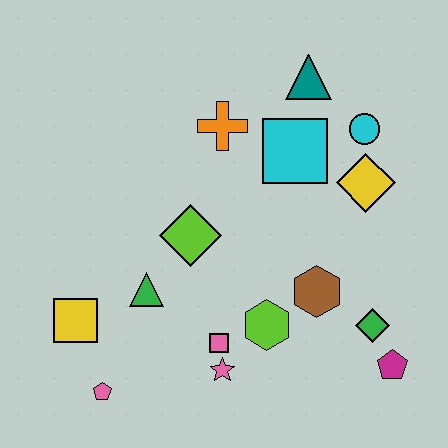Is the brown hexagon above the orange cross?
No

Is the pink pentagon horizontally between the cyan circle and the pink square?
No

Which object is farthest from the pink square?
The teal triangle is farthest from the pink square.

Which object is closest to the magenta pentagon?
The green diamond is closest to the magenta pentagon.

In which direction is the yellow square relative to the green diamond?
The yellow square is to the left of the green diamond.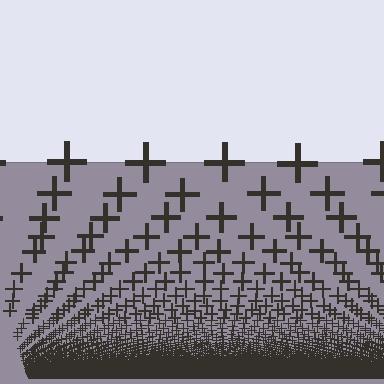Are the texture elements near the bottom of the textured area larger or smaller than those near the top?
Smaller. The gradient is inverted — elements near the bottom are smaller and denser.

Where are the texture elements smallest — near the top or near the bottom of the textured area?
Near the bottom.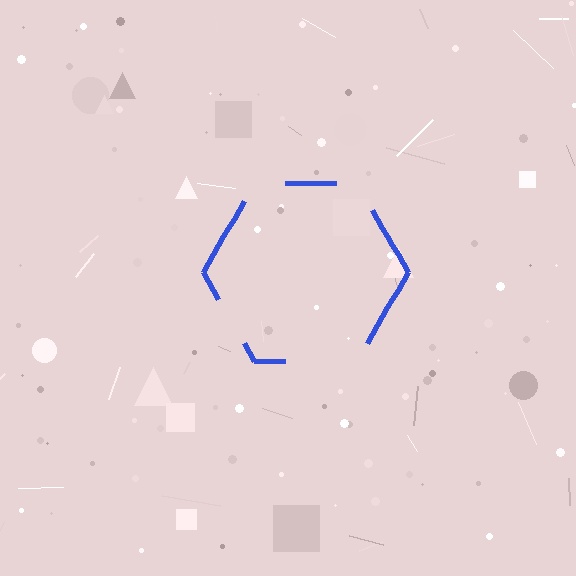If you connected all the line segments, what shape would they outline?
They would outline a hexagon.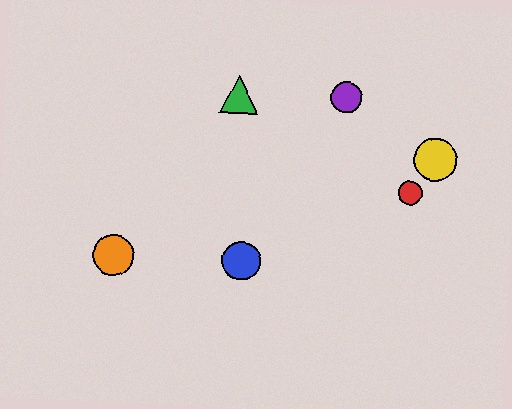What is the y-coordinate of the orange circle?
The orange circle is at y≈255.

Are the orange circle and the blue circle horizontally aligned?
Yes, both are at y≈255.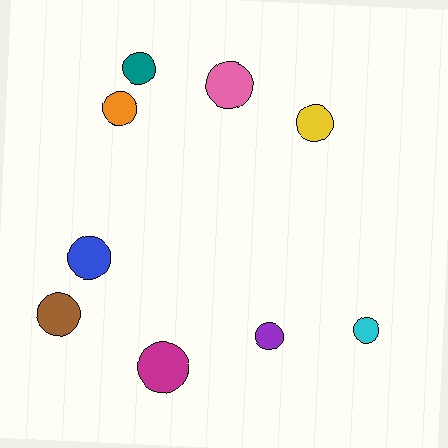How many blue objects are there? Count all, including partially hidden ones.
There is 1 blue object.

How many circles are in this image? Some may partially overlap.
There are 9 circles.